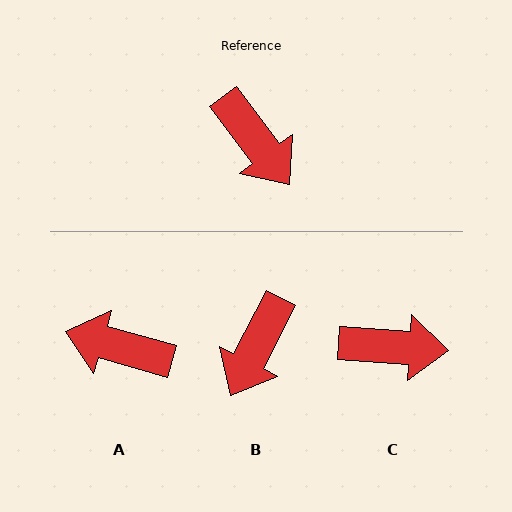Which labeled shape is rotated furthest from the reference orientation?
A, about 143 degrees away.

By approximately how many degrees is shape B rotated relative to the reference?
Approximately 64 degrees clockwise.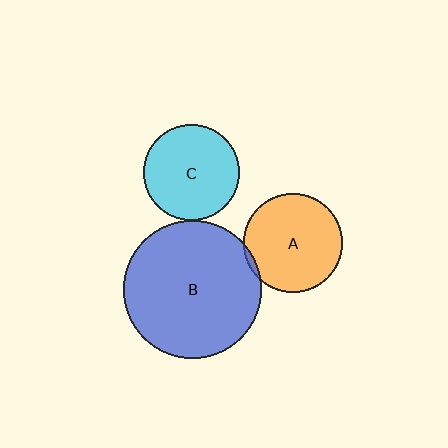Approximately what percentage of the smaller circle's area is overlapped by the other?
Approximately 5%.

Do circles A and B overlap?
Yes.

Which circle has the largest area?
Circle B (blue).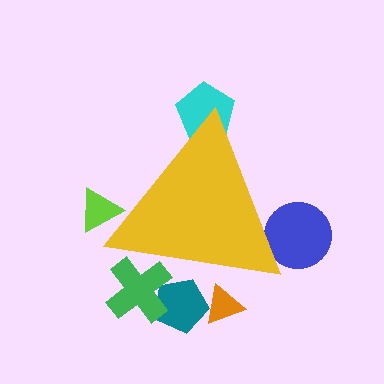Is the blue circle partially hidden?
Yes, the blue circle is partially hidden behind the yellow triangle.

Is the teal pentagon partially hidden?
Yes, the teal pentagon is partially hidden behind the yellow triangle.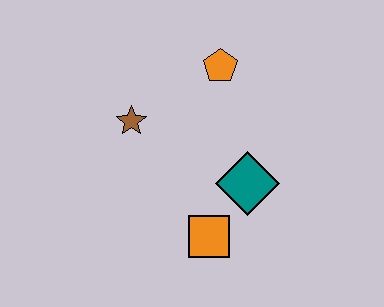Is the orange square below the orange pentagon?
Yes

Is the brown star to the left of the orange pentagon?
Yes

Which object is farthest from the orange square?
The orange pentagon is farthest from the orange square.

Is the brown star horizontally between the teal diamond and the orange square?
No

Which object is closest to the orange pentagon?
The brown star is closest to the orange pentagon.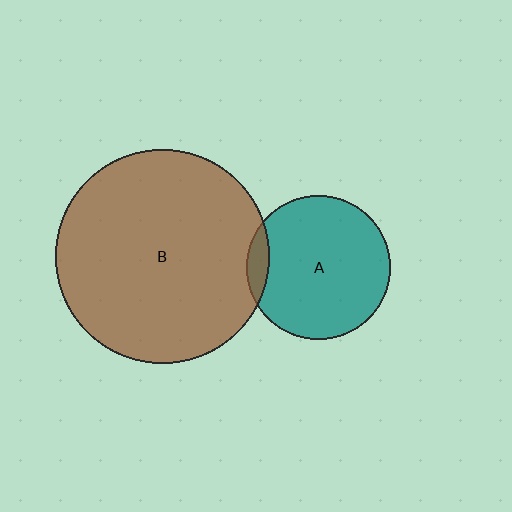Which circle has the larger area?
Circle B (brown).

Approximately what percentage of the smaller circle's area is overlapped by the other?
Approximately 10%.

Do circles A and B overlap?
Yes.